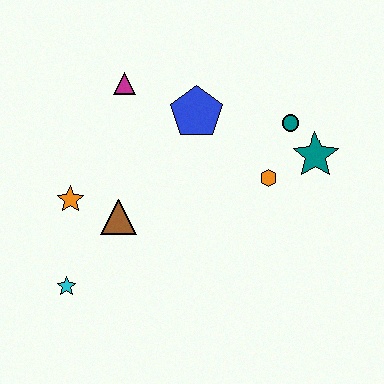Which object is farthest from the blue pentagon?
The cyan star is farthest from the blue pentagon.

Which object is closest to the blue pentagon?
The magenta triangle is closest to the blue pentagon.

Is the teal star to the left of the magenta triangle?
No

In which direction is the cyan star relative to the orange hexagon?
The cyan star is to the left of the orange hexagon.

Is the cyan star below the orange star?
Yes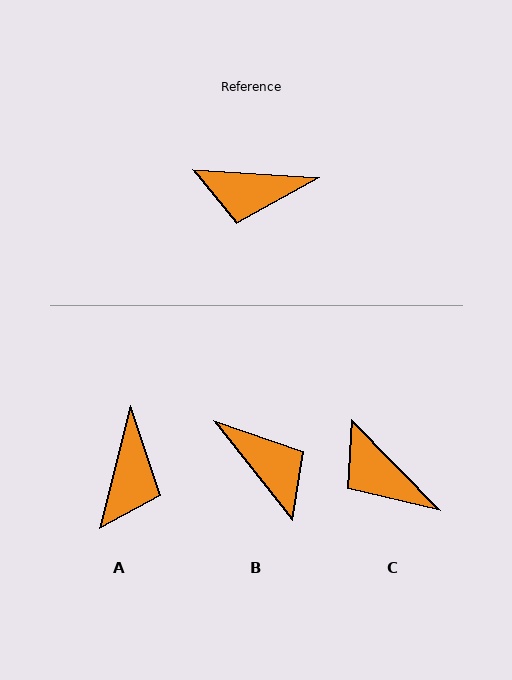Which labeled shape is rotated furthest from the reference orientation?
B, about 132 degrees away.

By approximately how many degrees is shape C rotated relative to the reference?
Approximately 42 degrees clockwise.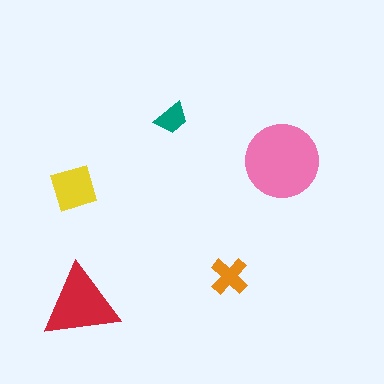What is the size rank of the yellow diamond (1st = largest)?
3rd.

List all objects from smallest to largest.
The teal trapezoid, the orange cross, the yellow diamond, the red triangle, the pink circle.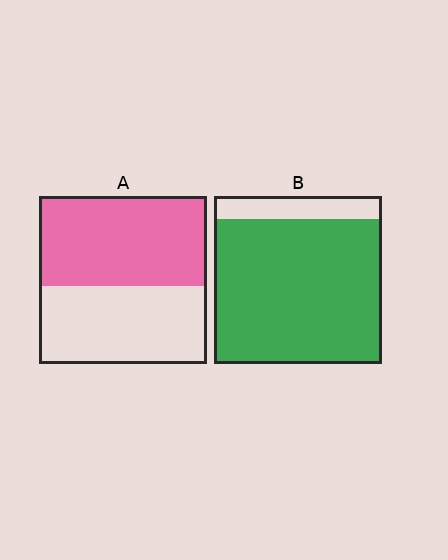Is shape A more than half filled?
Roughly half.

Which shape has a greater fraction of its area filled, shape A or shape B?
Shape B.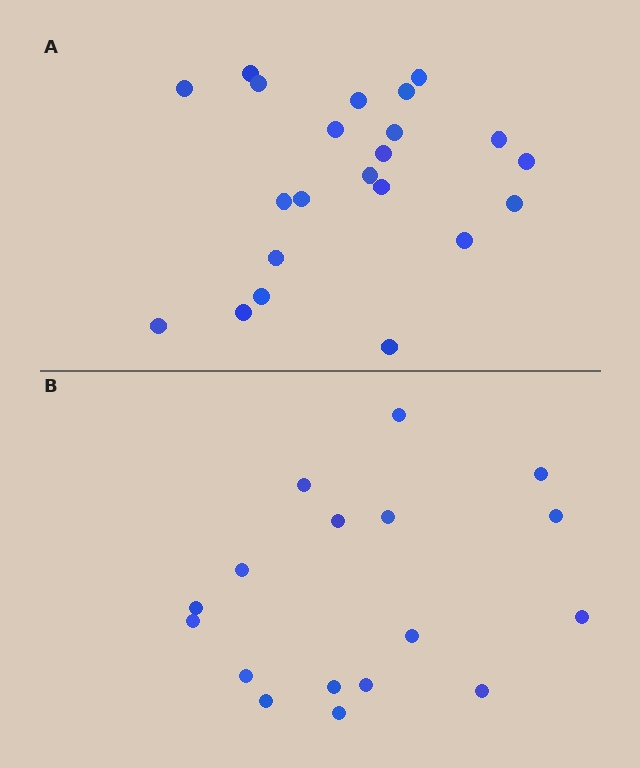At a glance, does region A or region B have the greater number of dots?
Region A (the top region) has more dots.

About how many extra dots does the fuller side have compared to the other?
Region A has about 5 more dots than region B.